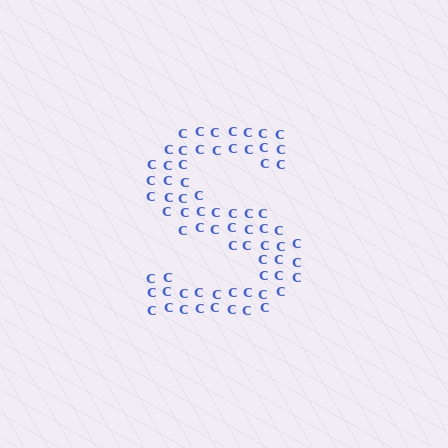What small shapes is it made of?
It is made of small letter C's.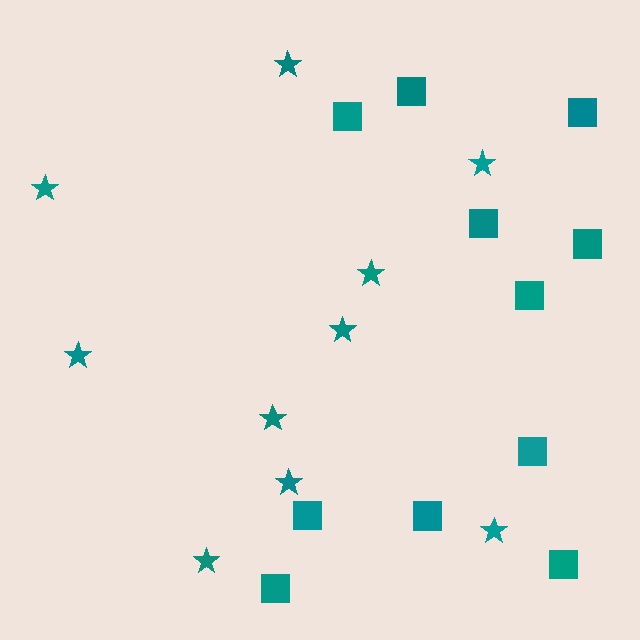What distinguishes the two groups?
There are 2 groups: one group of stars (10) and one group of squares (11).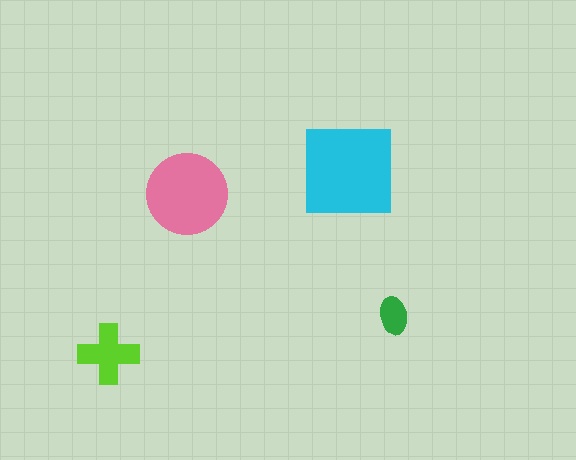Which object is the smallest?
The green ellipse.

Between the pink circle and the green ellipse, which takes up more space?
The pink circle.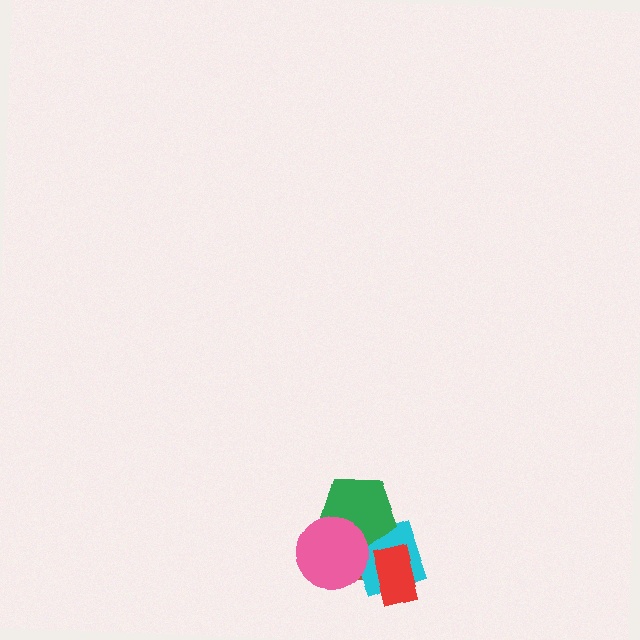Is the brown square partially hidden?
Yes, it is partially covered by another shape.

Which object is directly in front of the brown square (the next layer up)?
The cyan diamond is directly in front of the brown square.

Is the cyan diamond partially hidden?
Yes, it is partially covered by another shape.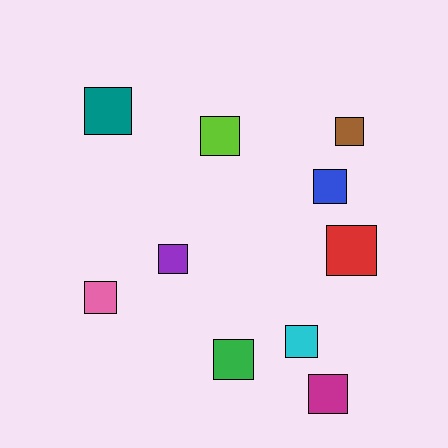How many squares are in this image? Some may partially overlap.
There are 10 squares.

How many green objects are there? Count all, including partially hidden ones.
There is 1 green object.